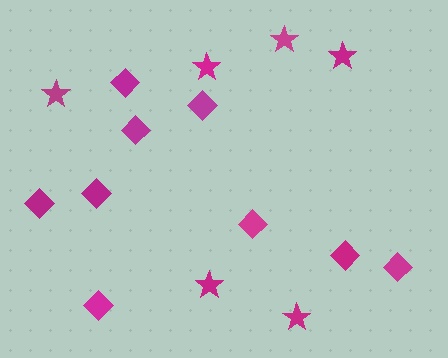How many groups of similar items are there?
There are 2 groups: one group of stars (6) and one group of diamonds (9).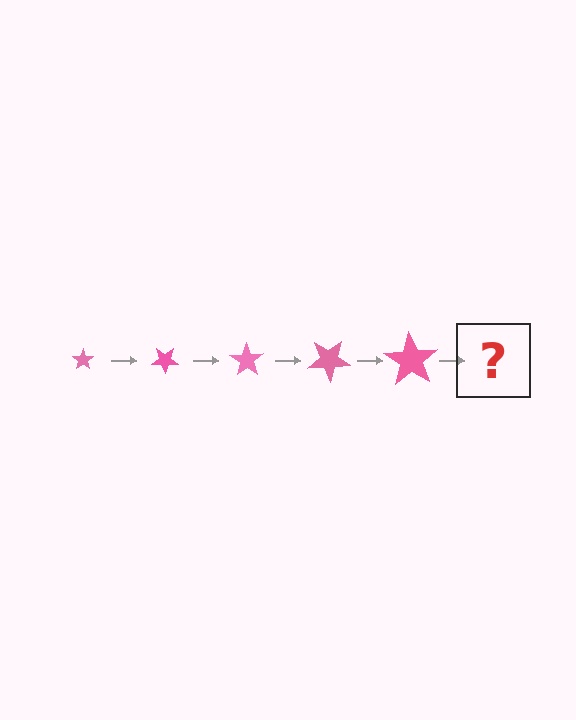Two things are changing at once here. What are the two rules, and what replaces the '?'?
The two rules are that the star grows larger each step and it rotates 35 degrees each step. The '?' should be a star, larger than the previous one and rotated 175 degrees from the start.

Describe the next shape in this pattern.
It should be a star, larger than the previous one and rotated 175 degrees from the start.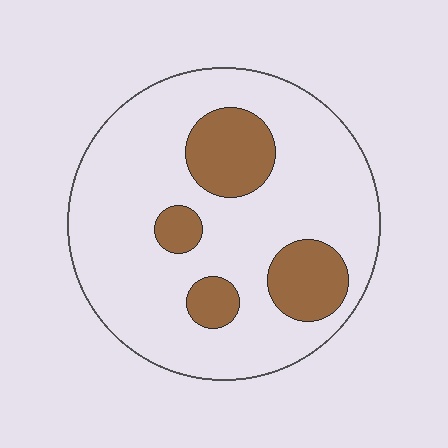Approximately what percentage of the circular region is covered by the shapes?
Approximately 20%.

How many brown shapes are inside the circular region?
4.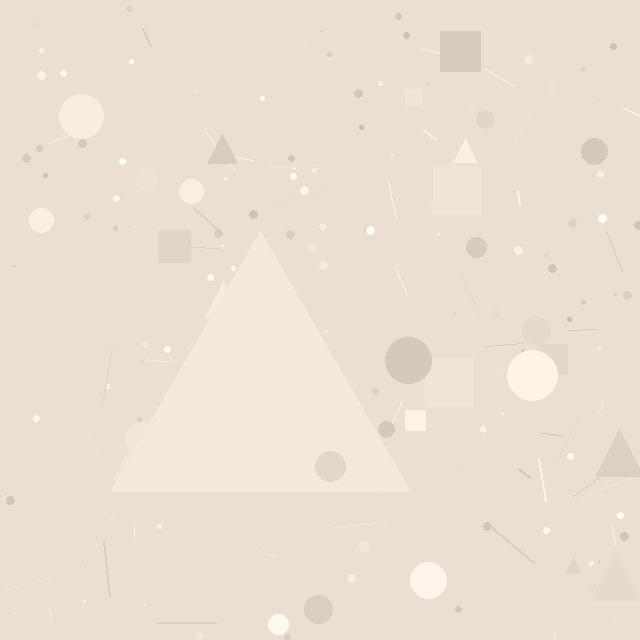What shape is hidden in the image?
A triangle is hidden in the image.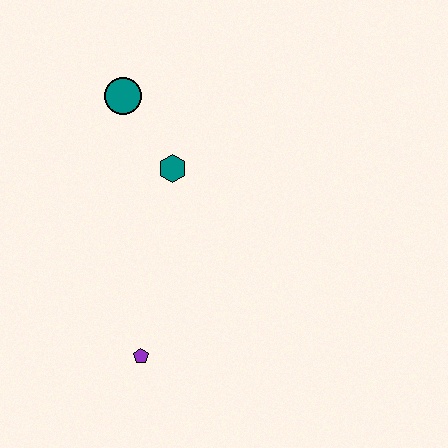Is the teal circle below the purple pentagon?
No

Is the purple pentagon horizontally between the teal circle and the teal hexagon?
Yes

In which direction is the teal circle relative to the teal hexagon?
The teal circle is above the teal hexagon.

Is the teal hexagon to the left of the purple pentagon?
No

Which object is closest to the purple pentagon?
The teal hexagon is closest to the purple pentagon.